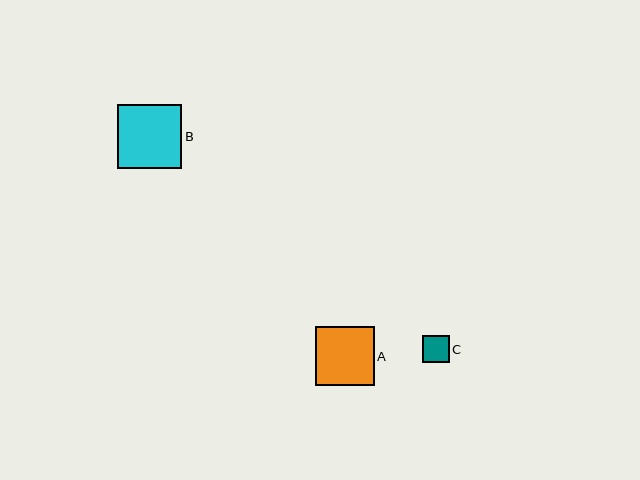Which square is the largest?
Square B is the largest with a size of approximately 64 pixels.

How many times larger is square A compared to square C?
Square A is approximately 2.2 times the size of square C.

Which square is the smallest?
Square C is the smallest with a size of approximately 27 pixels.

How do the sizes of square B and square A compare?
Square B and square A are approximately the same size.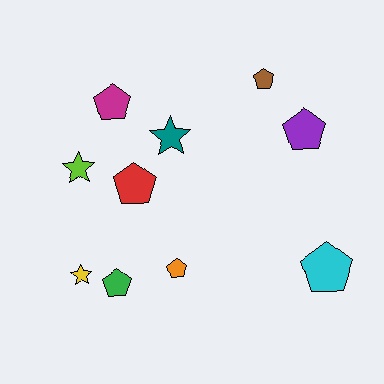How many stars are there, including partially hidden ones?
There are 3 stars.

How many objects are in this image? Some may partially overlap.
There are 10 objects.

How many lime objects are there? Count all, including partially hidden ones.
There is 1 lime object.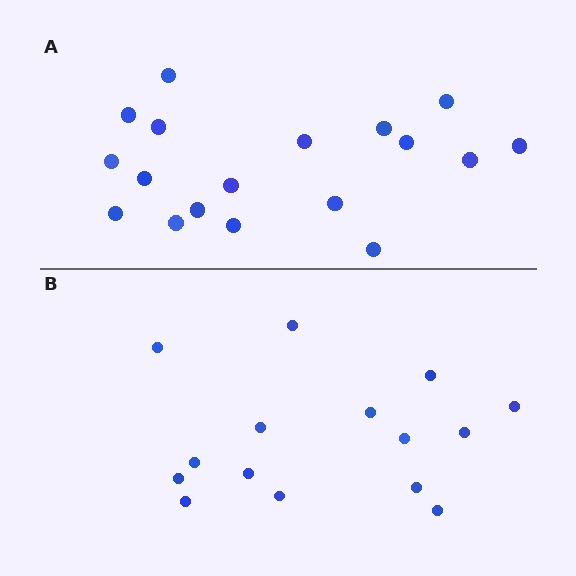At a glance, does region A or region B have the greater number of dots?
Region A (the top region) has more dots.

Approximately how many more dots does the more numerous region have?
Region A has just a few more — roughly 2 or 3 more dots than region B.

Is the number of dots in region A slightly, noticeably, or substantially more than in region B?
Region A has only slightly more — the two regions are fairly close. The ratio is roughly 1.2 to 1.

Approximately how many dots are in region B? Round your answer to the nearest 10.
About 20 dots. (The exact count is 15, which rounds to 20.)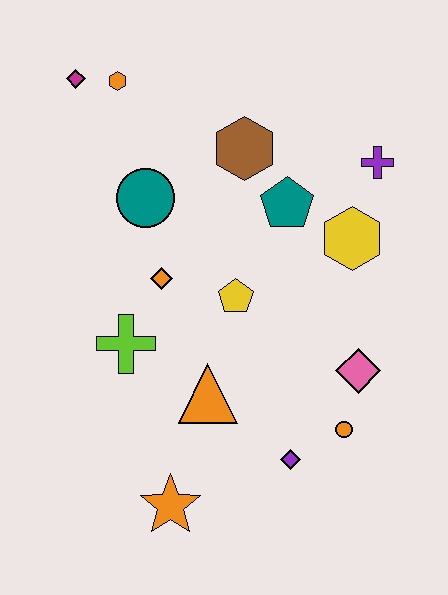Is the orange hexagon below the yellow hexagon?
No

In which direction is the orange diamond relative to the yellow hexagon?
The orange diamond is to the left of the yellow hexagon.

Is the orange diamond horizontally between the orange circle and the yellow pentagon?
No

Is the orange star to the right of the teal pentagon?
No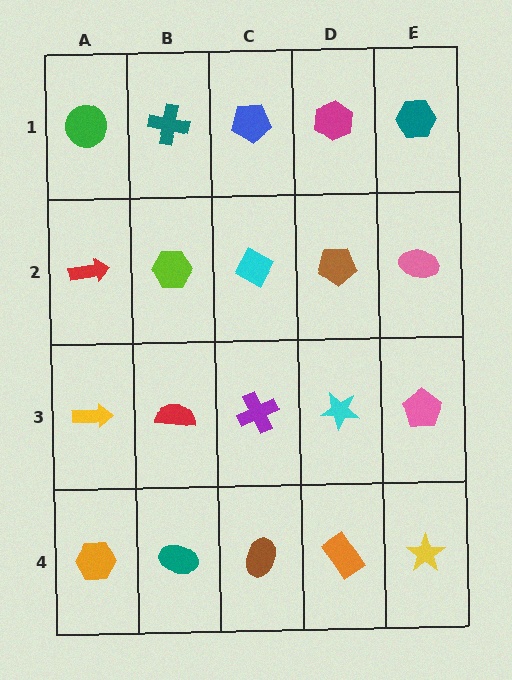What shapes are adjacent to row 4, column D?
A cyan star (row 3, column D), a brown ellipse (row 4, column C), a yellow star (row 4, column E).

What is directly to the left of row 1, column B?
A green circle.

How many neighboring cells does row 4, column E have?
2.